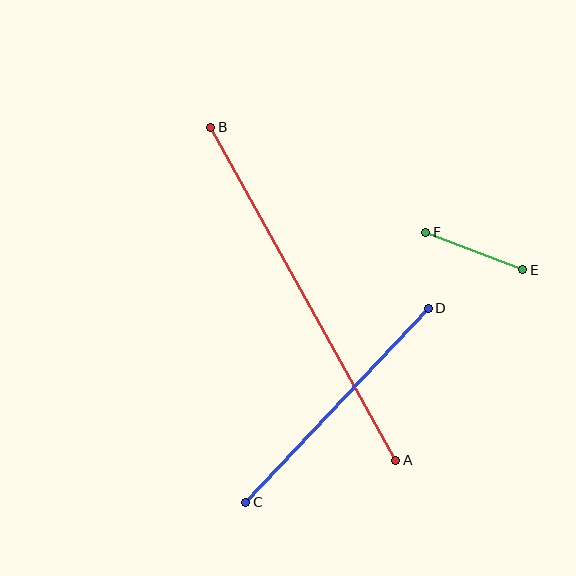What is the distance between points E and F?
The distance is approximately 104 pixels.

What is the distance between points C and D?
The distance is approximately 266 pixels.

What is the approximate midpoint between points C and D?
The midpoint is at approximately (337, 405) pixels.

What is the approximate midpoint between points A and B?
The midpoint is at approximately (303, 294) pixels.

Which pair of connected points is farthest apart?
Points A and B are farthest apart.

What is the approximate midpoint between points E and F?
The midpoint is at approximately (474, 251) pixels.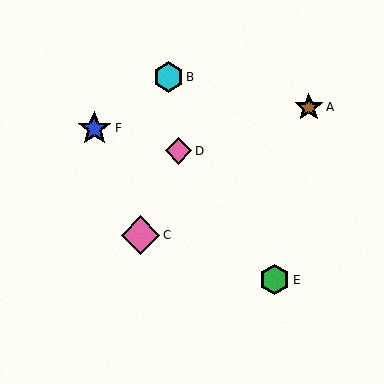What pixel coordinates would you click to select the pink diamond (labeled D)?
Click at (178, 151) to select the pink diamond D.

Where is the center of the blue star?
The center of the blue star is at (94, 128).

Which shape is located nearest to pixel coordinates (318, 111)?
The brown star (labeled A) at (309, 107) is nearest to that location.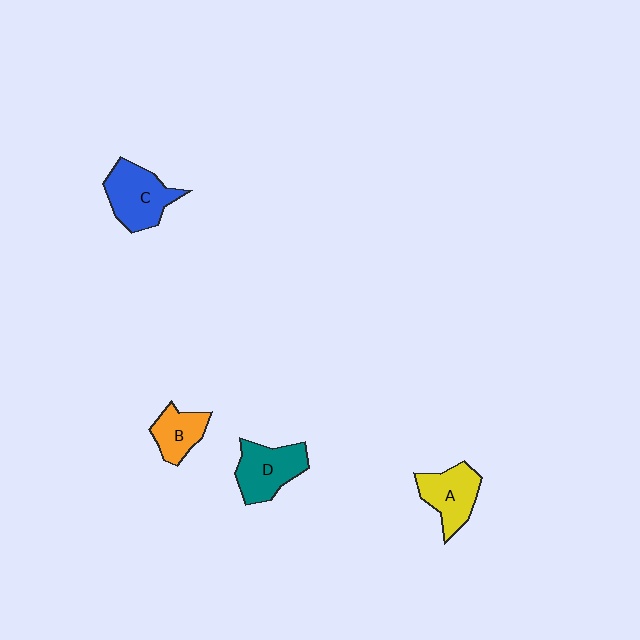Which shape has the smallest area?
Shape B (orange).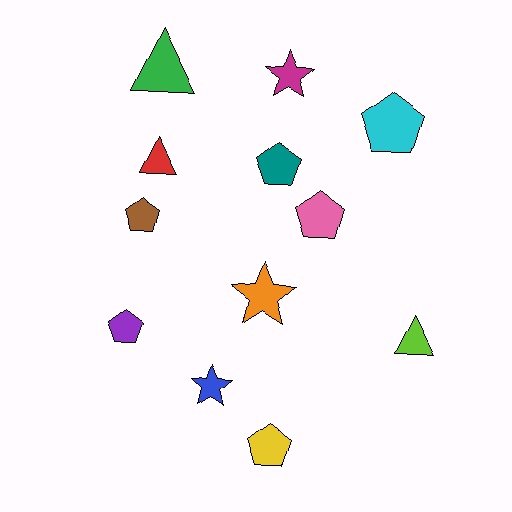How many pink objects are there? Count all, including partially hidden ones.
There is 1 pink object.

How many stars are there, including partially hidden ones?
There are 3 stars.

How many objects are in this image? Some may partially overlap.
There are 12 objects.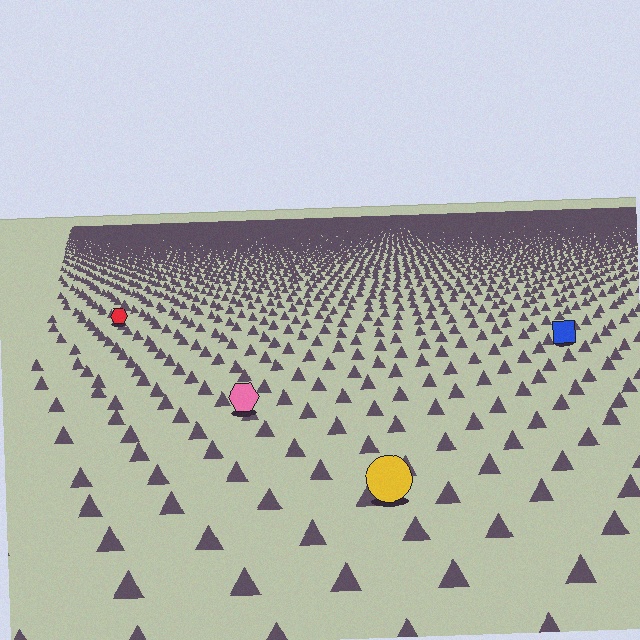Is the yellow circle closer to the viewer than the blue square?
Yes. The yellow circle is closer — you can tell from the texture gradient: the ground texture is coarser near it.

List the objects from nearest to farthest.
From nearest to farthest: the yellow circle, the pink hexagon, the blue square, the red hexagon.